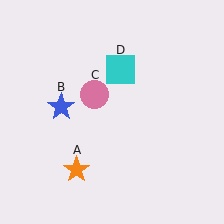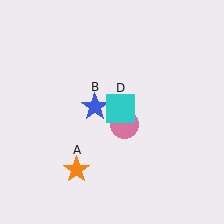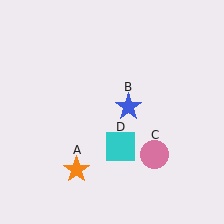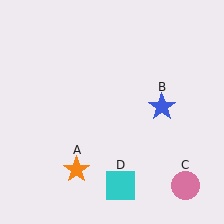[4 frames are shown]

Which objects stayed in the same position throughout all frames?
Orange star (object A) remained stationary.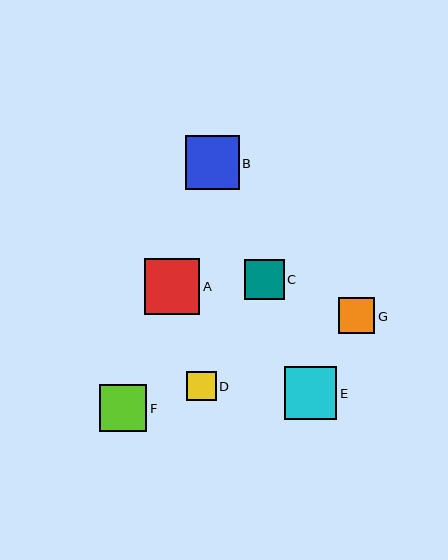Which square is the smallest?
Square D is the smallest with a size of approximately 30 pixels.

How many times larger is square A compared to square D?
Square A is approximately 1.9 times the size of square D.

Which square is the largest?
Square A is the largest with a size of approximately 56 pixels.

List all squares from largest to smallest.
From largest to smallest: A, B, E, F, C, G, D.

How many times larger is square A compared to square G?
Square A is approximately 1.5 times the size of square G.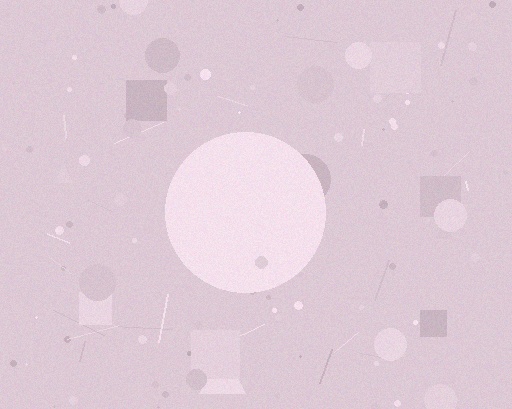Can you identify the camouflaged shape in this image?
The camouflaged shape is a circle.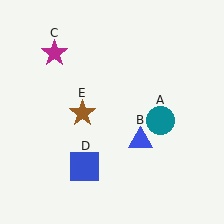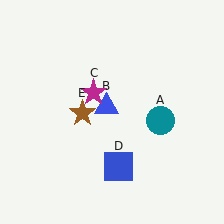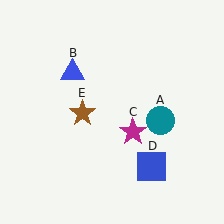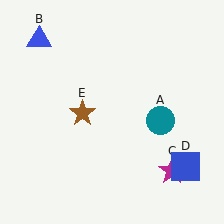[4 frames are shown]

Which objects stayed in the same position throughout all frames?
Teal circle (object A) and brown star (object E) remained stationary.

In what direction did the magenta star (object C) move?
The magenta star (object C) moved down and to the right.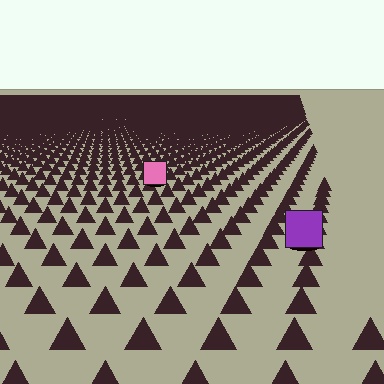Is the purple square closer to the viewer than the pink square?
Yes. The purple square is closer — you can tell from the texture gradient: the ground texture is coarser near it.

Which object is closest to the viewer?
The purple square is closest. The texture marks near it are larger and more spread out.